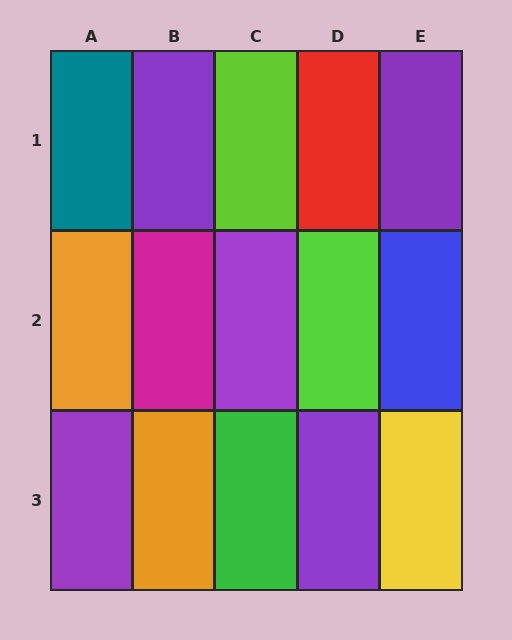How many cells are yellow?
1 cell is yellow.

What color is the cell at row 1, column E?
Purple.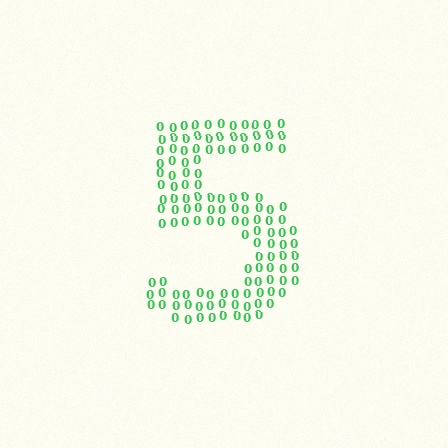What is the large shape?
The large shape is the digit 5.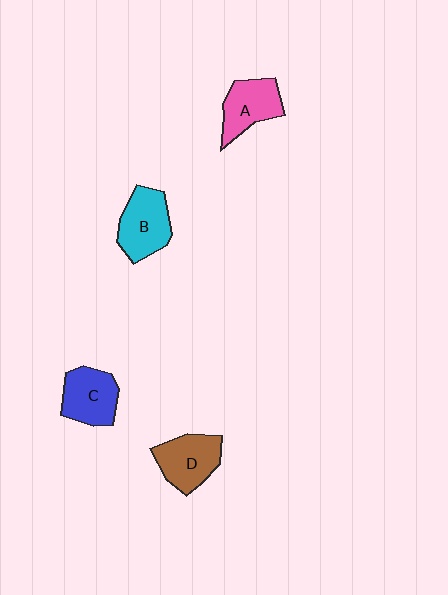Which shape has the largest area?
Shape B (cyan).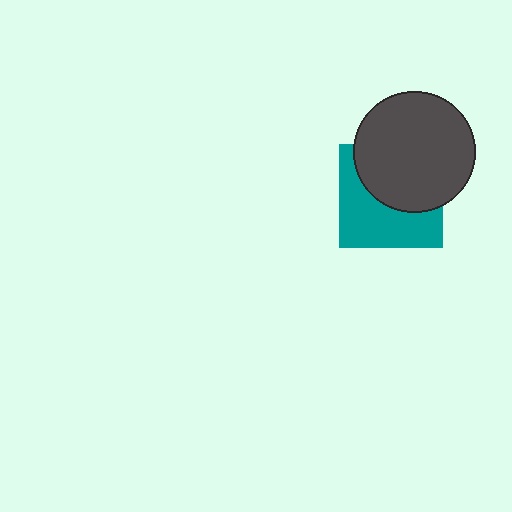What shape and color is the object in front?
The object in front is a dark gray circle.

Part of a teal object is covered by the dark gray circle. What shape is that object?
It is a square.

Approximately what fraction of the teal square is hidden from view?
Roughly 50% of the teal square is hidden behind the dark gray circle.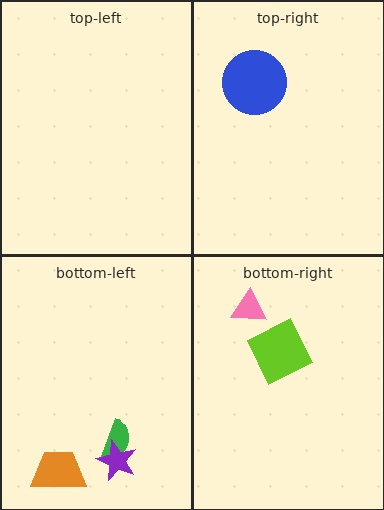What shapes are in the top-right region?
The blue circle.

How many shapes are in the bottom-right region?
2.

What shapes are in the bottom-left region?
The green semicircle, the purple star, the orange trapezoid.